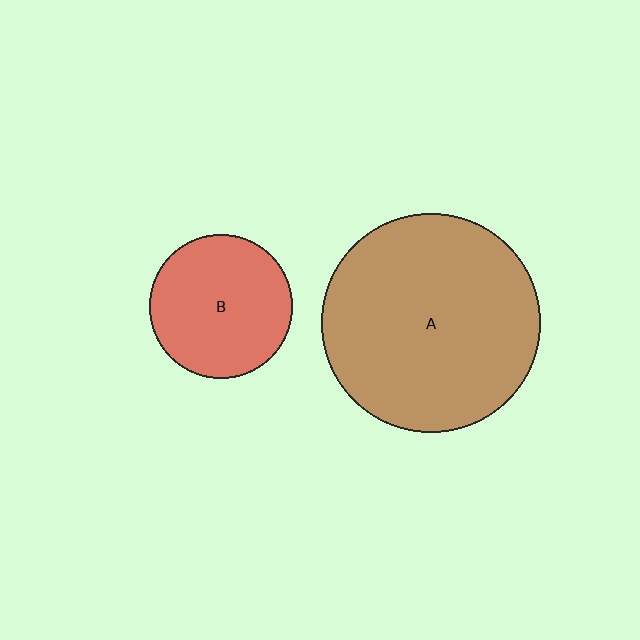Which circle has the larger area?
Circle A (brown).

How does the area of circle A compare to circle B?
Approximately 2.3 times.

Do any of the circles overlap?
No, none of the circles overlap.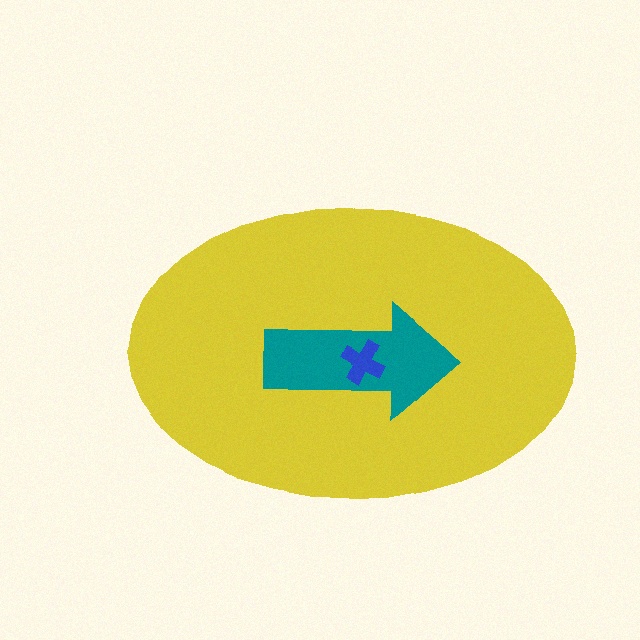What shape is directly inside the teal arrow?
The blue cross.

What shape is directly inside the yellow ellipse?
The teal arrow.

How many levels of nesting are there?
3.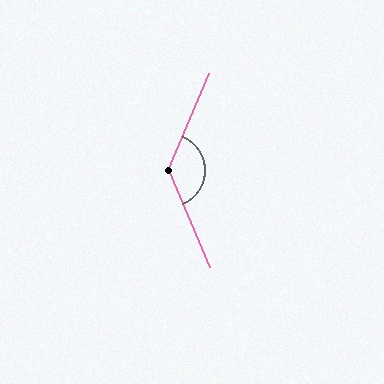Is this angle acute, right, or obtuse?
It is obtuse.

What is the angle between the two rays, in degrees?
Approximately 134 degrees.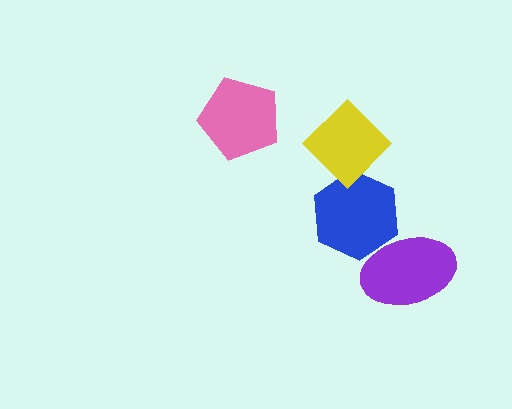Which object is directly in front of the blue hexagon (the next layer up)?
The yellow diamond is directly in front of the blue hexagon.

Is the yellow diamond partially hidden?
No, no other shape covers it.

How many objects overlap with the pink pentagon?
0 objects overlap with the pink pentagon.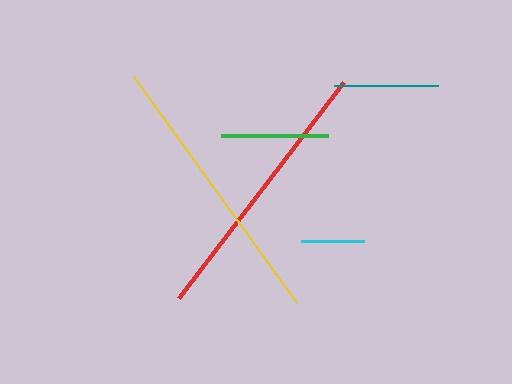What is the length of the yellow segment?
The yellow segment is approximately 278 pixels long.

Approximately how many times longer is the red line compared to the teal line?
The red line is approximately 2.6 times the length of the teal line.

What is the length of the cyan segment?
The cyan segment is approximately 63 pixels long.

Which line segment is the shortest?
The cyan line is the shortest at approximately 63 pixels.